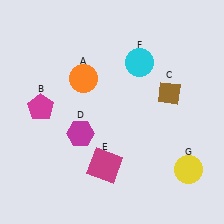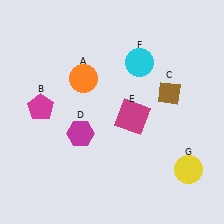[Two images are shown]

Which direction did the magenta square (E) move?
The magenta square (E) moved up.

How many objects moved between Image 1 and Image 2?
1 object moved between the two images.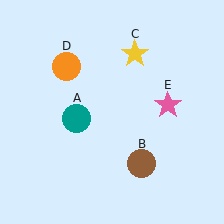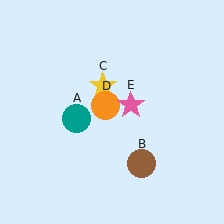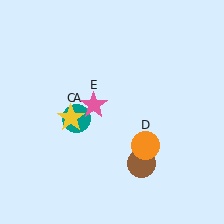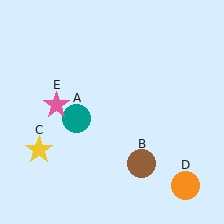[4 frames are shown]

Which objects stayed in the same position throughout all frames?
Teal circle (object A) and brown circle (object B) remained stationary.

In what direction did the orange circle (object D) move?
The orange circle (object D) moved down and to the right.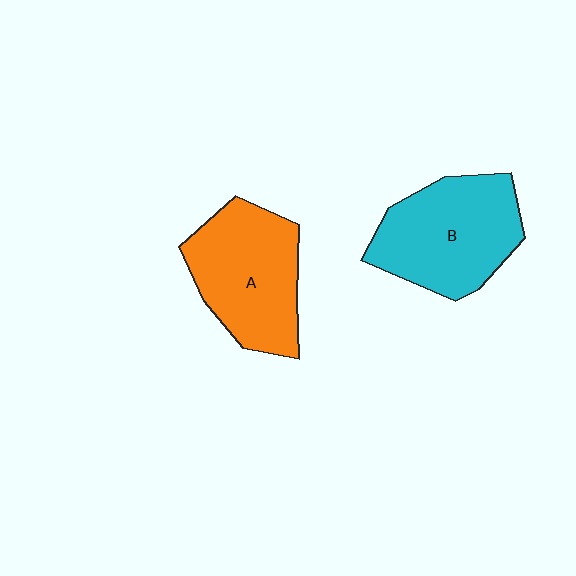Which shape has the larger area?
Shape B (cyan).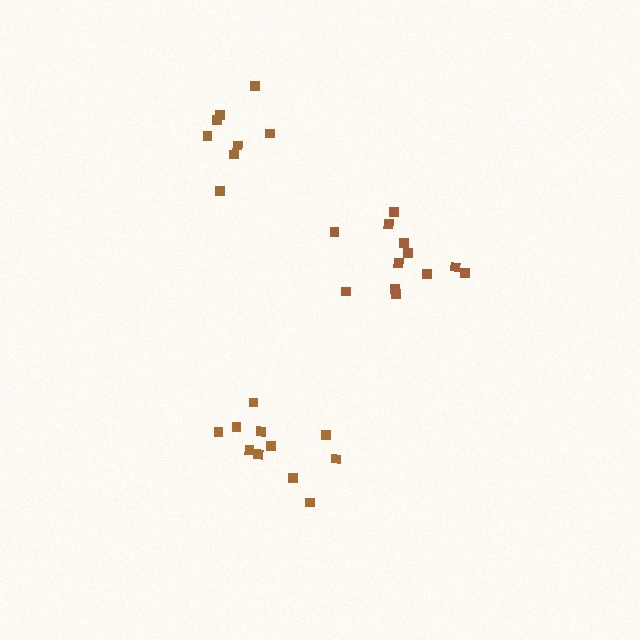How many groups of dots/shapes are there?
There are 3 groups.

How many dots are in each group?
Group 1: 8 dots, Group 2: 12 dots, Group 3: 11 dots (31 total).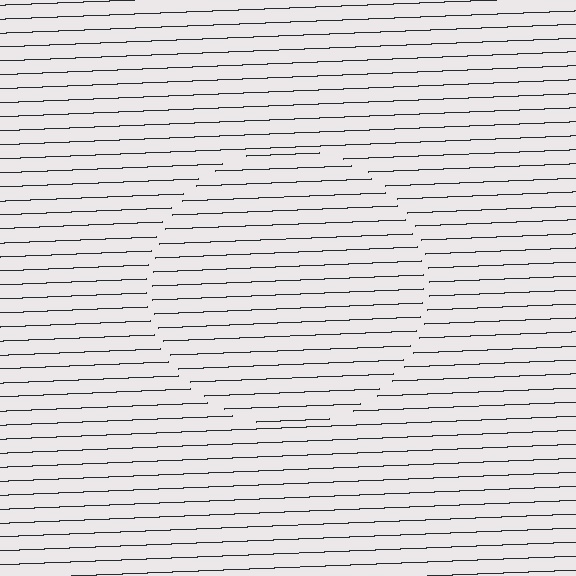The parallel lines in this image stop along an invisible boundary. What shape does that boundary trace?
An illusory circle. The interior of the shape contains the same grating, shifted by half a period — the contour is defined by the phase discontinuity where line-ends from the inner and outer gratings abut.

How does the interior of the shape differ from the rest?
The interior of the shape contains the same grating, shifted by half a period — the contour is defined by the phase discontinuity where line-ends from the inner and outer gratings abut.